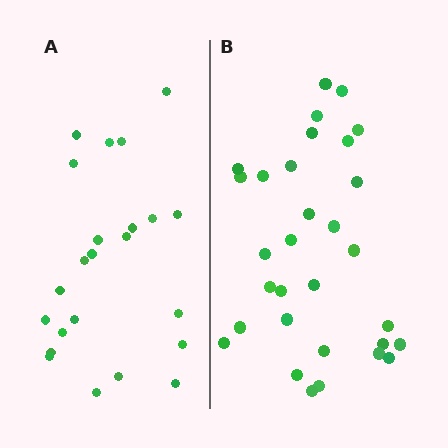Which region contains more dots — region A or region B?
Region B (the right region) has more dots.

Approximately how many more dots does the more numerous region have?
Region B has roughly 8 or so more dots than region A.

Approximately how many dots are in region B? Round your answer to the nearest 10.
About 30 dots. (The exact count is 31, which rounds to 30.)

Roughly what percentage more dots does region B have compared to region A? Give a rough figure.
About 35% more.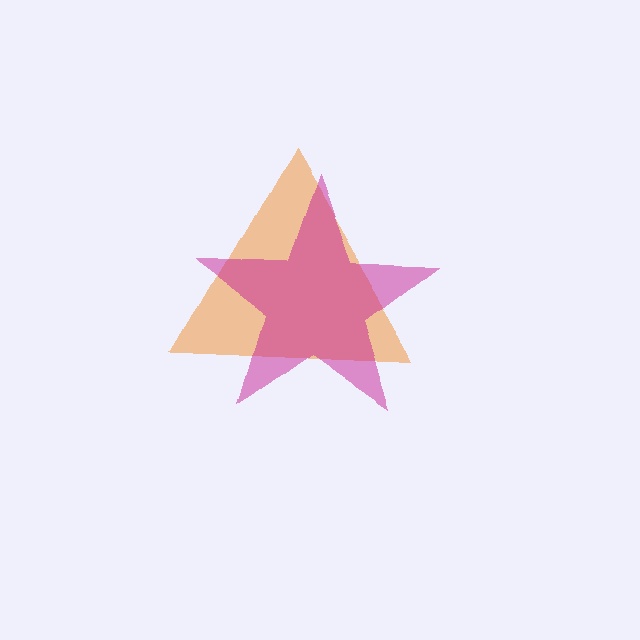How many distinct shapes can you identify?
There are 2 distinct shapes: an orange triangle, a magenta star.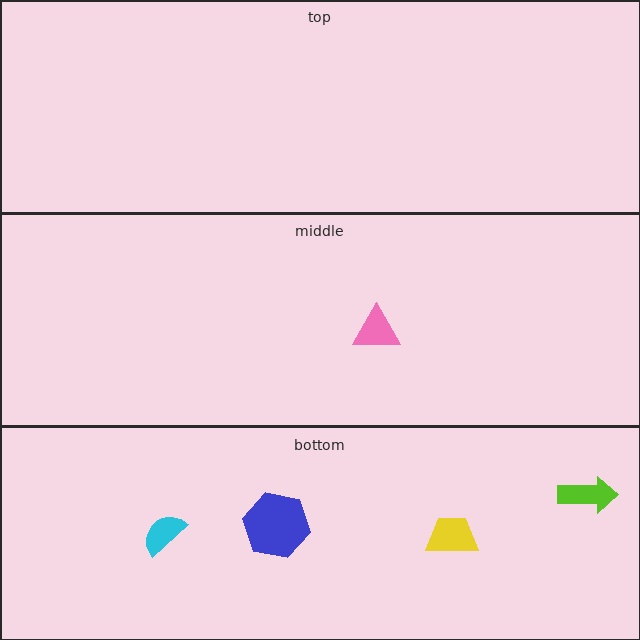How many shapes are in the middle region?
1.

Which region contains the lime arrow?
The bottom region.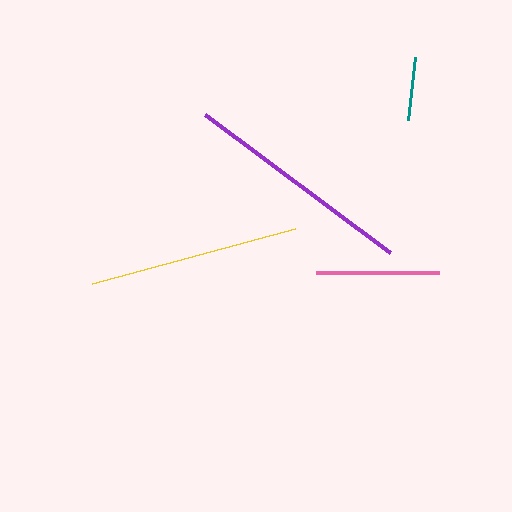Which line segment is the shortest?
The teal line is the shortest at approximately 64 pixels.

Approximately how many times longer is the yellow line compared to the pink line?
The yellow line is approximately 1.7 times the length of the pink line.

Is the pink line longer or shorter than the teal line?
The pink line is longer than the teal line.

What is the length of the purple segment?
The purple segment is approximately 231 pixels long.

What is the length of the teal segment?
The teal segment is approximately 64 pixels long.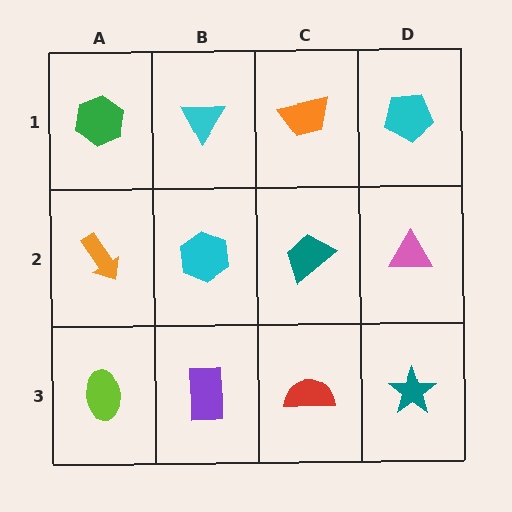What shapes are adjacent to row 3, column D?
A pink triangle (row 2, column D), a red semicircle (row 3, column C).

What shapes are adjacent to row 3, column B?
A cyan hexagon (row 2, column B), a lime ellipse (row 3, column A), a red semicircle (row 3, column C).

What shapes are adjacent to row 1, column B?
A cyan hexagon (row 2, column B), a green hexagon (row 1, column A), an orange trapezoid (row 1, column C).